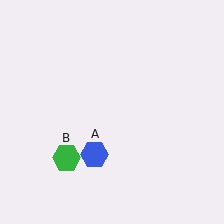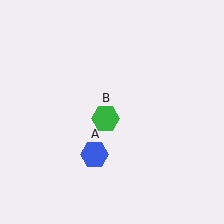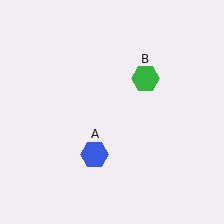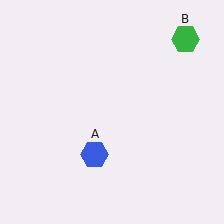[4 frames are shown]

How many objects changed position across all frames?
1 object changed position: green hexagon (object B).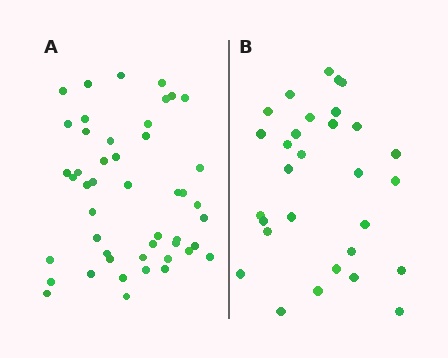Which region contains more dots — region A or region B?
Region A (the left region) has more dots.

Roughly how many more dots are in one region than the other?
Region A has approximately 15 more dots than region B.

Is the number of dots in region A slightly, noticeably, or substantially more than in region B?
Region A has substantially more. The ratio is roughly 1.6 to 1.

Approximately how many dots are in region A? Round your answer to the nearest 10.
About 50 dots. (The exact count is 47, which rounds to 50.)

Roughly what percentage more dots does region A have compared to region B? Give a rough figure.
About 55% more.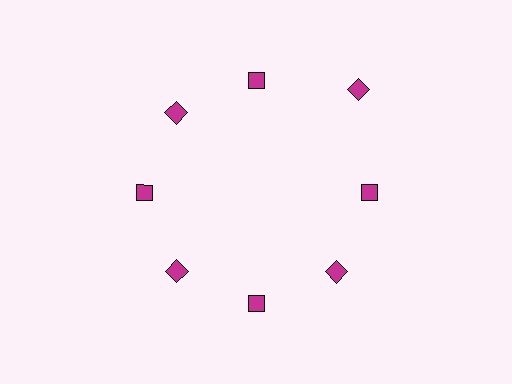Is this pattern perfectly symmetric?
No. The 8 magenta diamonds are arranged in a ring, but one element near the 2 o'clock position is pushed outward from the center, breaking the 8-fold rotational symmetry.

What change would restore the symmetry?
The symmetry would be restored by moving it inward, back onto the ring so that all 8 diamonds sit at equal angles and equal distance from the center.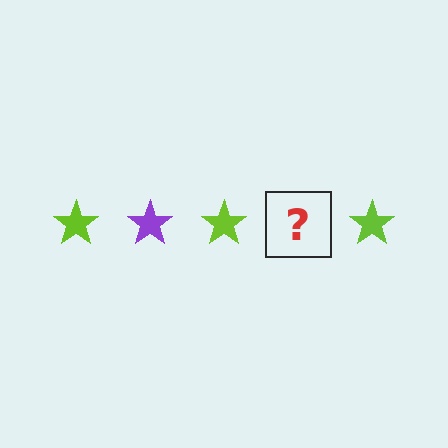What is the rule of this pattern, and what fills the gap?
The rule is that the pattern cycles through lime, purple stars. The gap should be filled with a purple star.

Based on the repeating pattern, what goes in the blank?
The blank should be a purple star.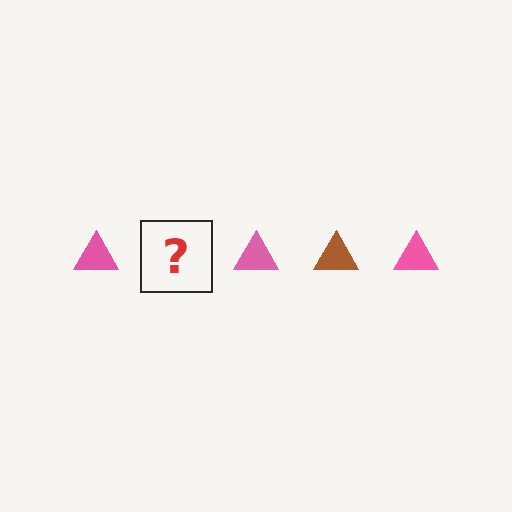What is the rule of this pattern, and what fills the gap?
The rule is that the pattern cycles through pink, brown triangles. The gap should be filled with a brown triangle.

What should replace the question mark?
The question mark should be replaced with a brown triangle.